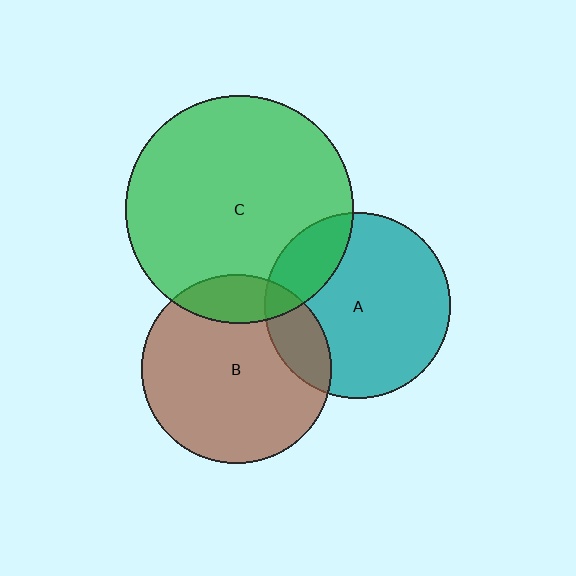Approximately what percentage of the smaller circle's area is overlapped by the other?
Approximately 15%.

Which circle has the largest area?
Circle C (green).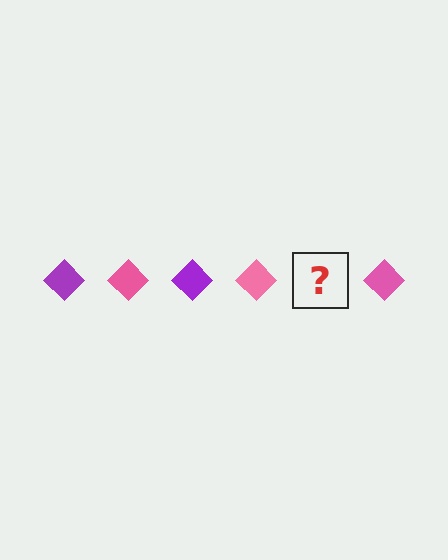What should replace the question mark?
The question mark should be replaced with a purple diamond.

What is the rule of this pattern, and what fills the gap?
The rule is that the pattern cycles through purple, pink diamonds. The gap should be filled with a purple diamond.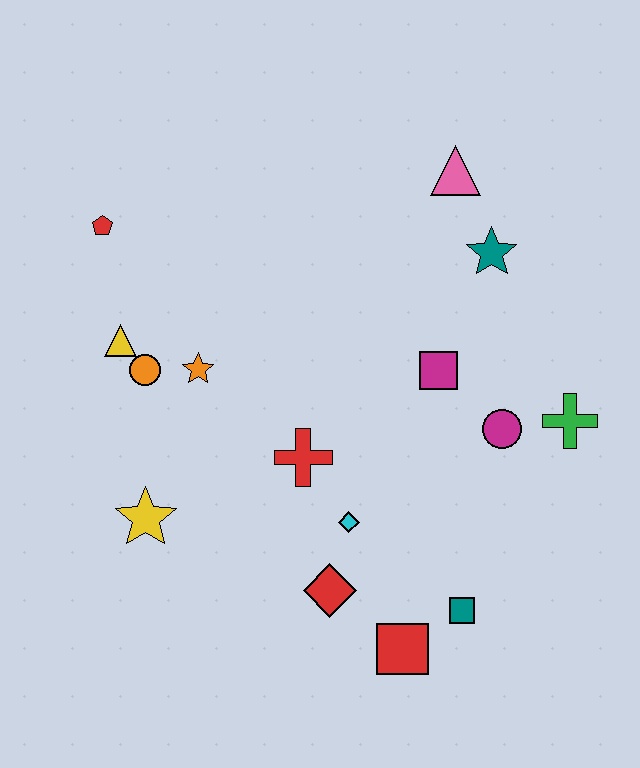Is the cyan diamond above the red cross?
No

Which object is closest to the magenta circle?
The green cross is closest to the magenta circle.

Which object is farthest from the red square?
The red pentagon is farthest from the red square.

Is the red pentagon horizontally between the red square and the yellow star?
No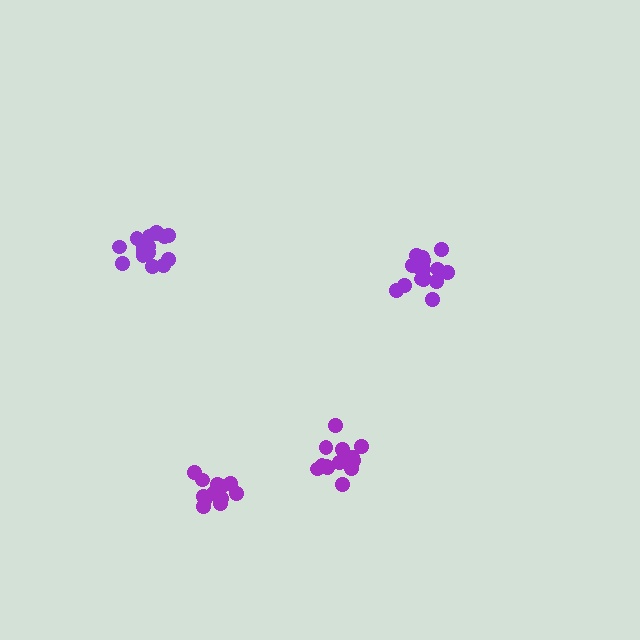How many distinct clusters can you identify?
There are 4 distinct clusters.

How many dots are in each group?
Group 1: 18 dots, Group 2: 13 dots, Group 3: 17 dots, Group 4: 17 dots (65 total).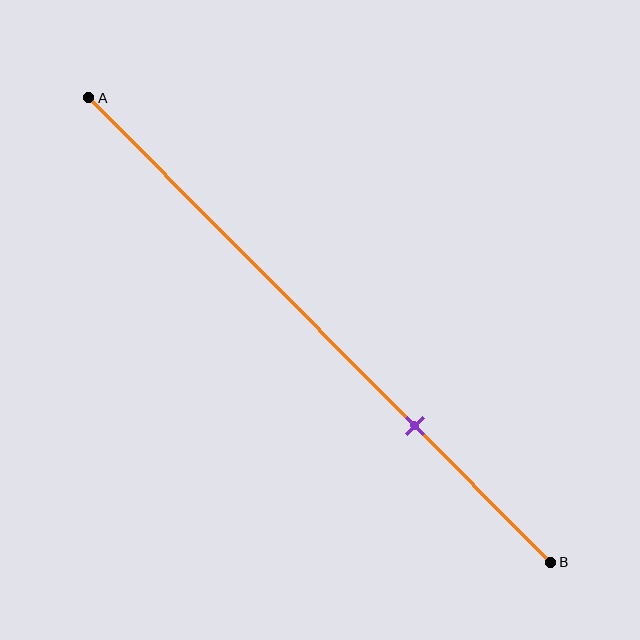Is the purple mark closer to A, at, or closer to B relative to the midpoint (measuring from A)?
The purple mark is closer to point B than the midpoint of segment AB.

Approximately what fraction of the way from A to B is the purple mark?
The purple mark is approximately 70% of the way from A to B.